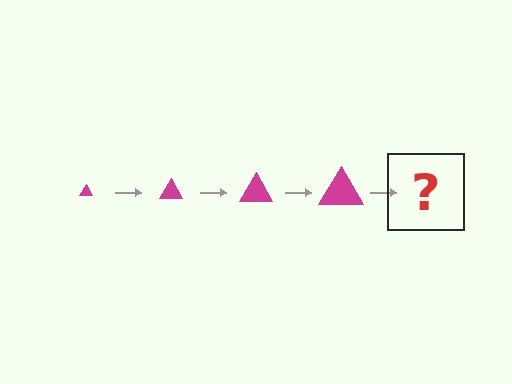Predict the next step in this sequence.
The next step is a magenta triangle, larger than the previous one.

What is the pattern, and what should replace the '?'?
The pattern is that the triangle gets progressively larger each step. The '?' should be a magenta triangle, larger than the previous one.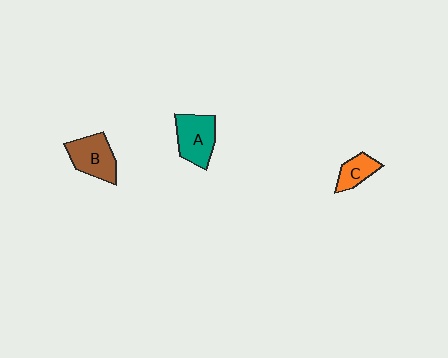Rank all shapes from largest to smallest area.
From largest to smallest: A (teal), B (brown), C (orange).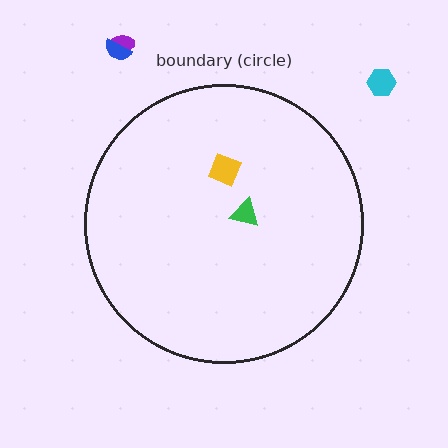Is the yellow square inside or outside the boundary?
Inside.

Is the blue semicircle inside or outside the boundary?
Outside.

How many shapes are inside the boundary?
2 inside, 3 outside.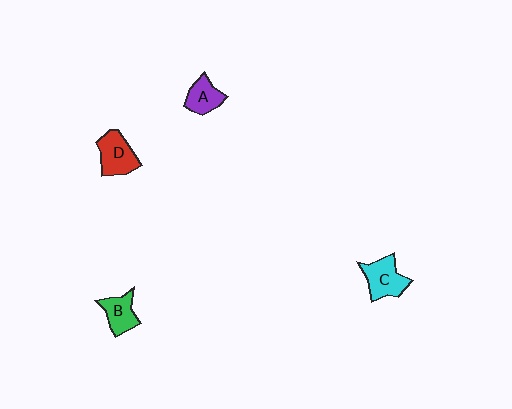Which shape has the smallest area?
Shape A (purple).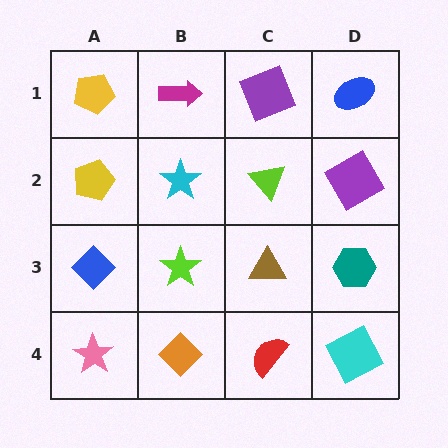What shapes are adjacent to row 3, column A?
A yellow pentagon (row 2, column A), a pink star (row 4, column A), a lime star (row 3, column B).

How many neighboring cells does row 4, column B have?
3.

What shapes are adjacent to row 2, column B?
A magenta arrow (row 1, column B), a lime star (row 3, column B), a yellow pentagon (row 2, column A), a lime triangle (row 2, column C).